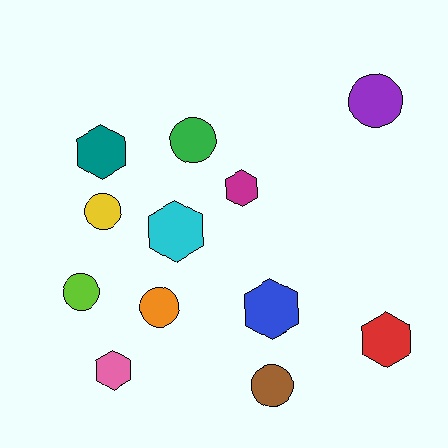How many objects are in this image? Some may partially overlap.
There are 12 objects.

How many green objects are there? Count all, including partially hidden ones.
There is 1 green object.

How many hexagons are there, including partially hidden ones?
There are 6 hexagons.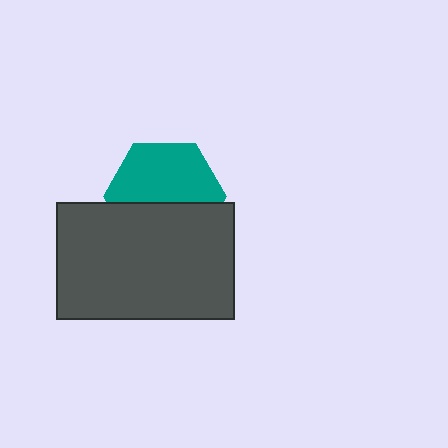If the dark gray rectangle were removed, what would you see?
You would see the complete teal hexagon.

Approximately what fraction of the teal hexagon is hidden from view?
Roughly 44% of the teal hexagon is hidden behind the dark gray rectangle.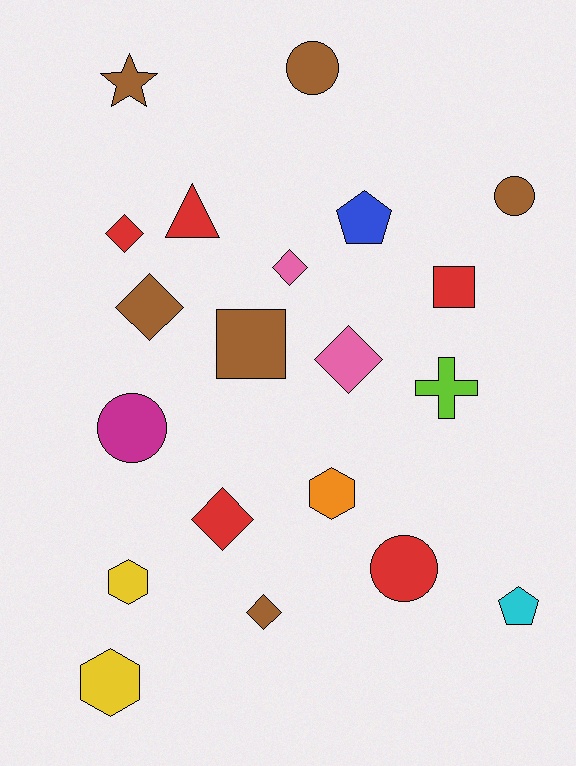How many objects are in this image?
There are 20 objects.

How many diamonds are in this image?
There are 6 diamonds.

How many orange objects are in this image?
There is 1 orange object.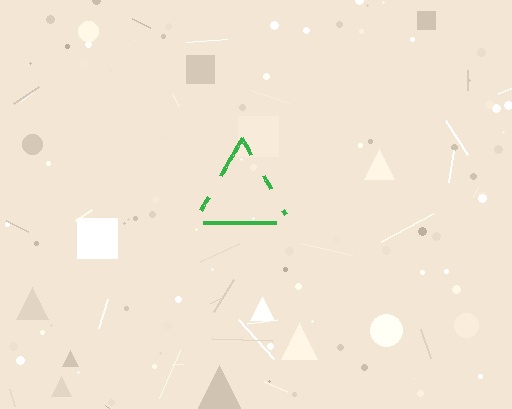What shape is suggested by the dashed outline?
The dashed outline suggests a triangle.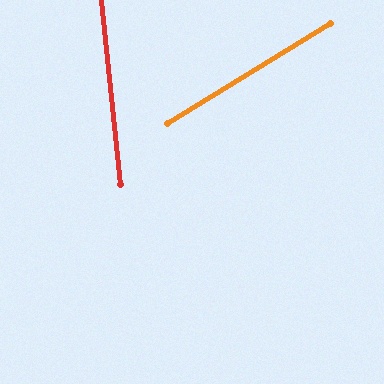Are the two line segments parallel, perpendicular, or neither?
Neither parallel nor perpendicular — they differ by about 64°.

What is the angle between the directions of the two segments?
Approximately 64 degrees.